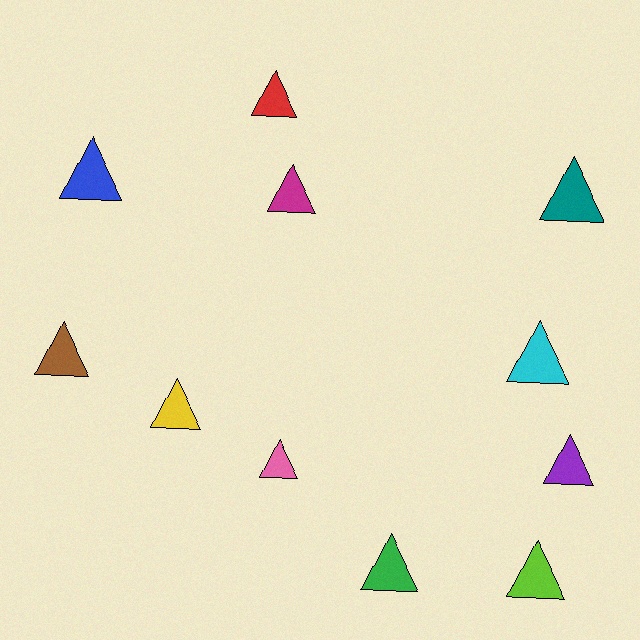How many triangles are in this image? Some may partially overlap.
There are 11 triangles.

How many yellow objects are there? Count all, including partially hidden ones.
There is 1 yellow object.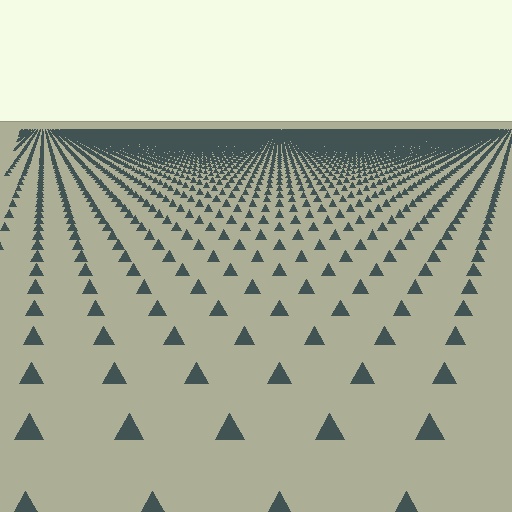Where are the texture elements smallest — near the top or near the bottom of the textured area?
Near the top.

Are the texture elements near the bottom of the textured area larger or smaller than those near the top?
Larger. Near the bottom, elements are closer to the viewer and appear at a bigger on-screen size.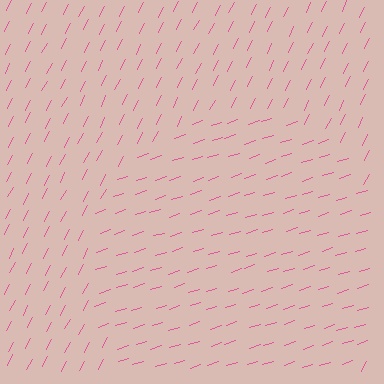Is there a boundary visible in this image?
Yes, there is a texture boundary formed by a change in line orientation.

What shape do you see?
I see a circle.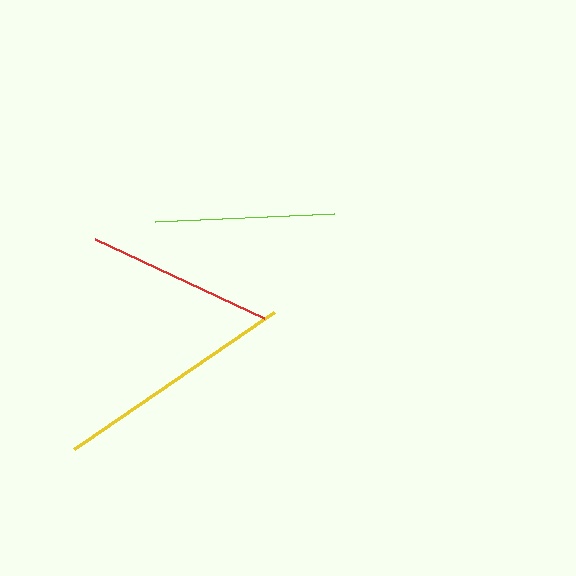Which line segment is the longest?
The yellow line is the longest at approximately 242 pixels.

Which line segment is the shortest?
The lime line is the shortest at approximately 180 pixels.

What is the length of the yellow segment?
The yellow segment is approximately 242 pixels long.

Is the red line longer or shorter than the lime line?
The red line is longer than the lime line.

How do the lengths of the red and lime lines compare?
The red and lime lines are approximately the same length.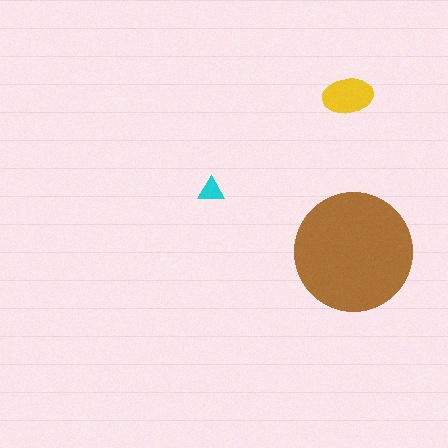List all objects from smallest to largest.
The cyan triangle, the yellow ellipse, the brown circle.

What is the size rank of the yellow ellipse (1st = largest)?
2nd.